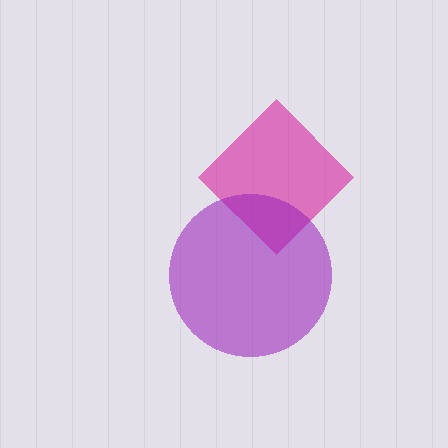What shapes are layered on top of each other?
The layered shapes are: a magenta diamond, a purple circle.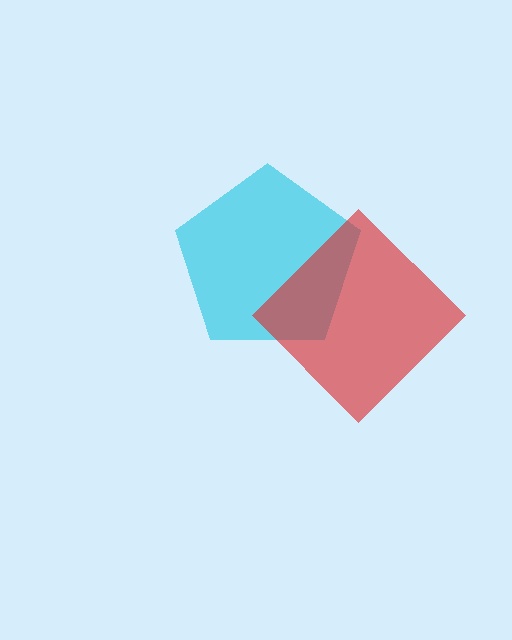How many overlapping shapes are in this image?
There are 2 overlapping shapes in the image.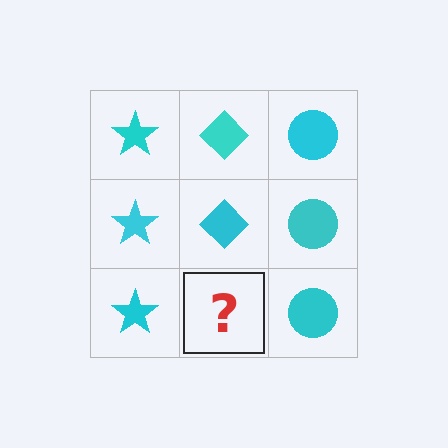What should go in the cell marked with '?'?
The missing cell should contain a cyan diamond.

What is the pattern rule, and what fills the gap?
The rule is that each column has a consistent shape. The gap should be filled with a cyan diamond.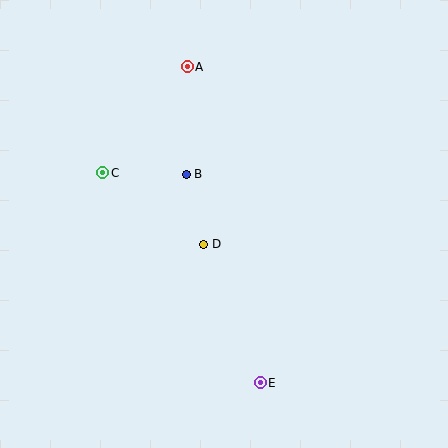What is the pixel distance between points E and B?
The distance between E and B is 222 pixels.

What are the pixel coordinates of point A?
Point A is at (187, 67).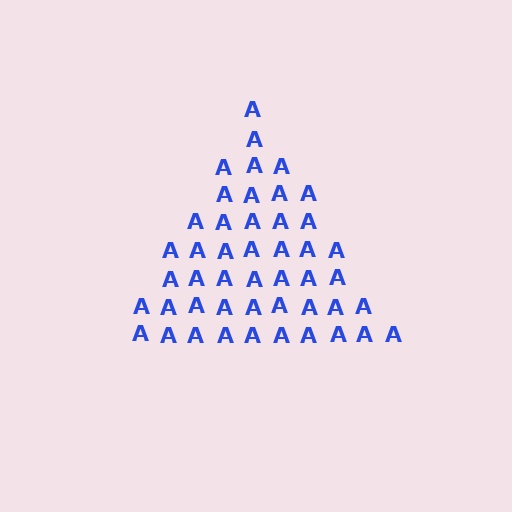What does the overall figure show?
The overall figure shows a triangle.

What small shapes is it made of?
It is made of small letter A's.